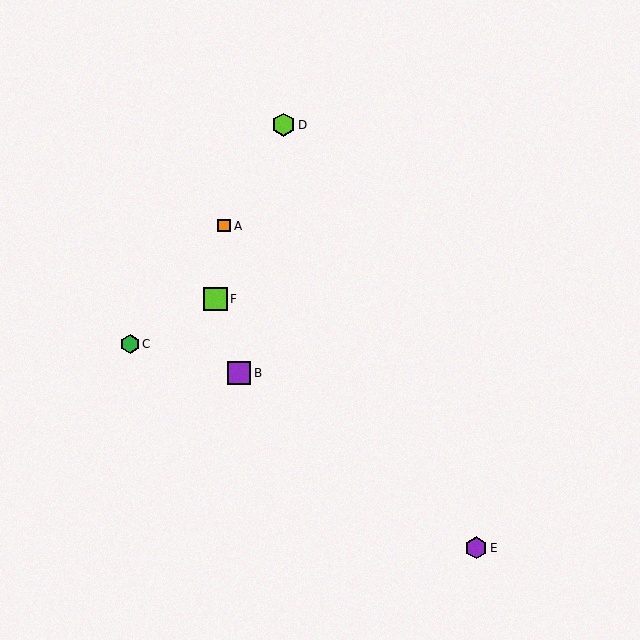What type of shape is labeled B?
Shape B is a purple square.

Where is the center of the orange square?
The center of the orange square is at (224, 226).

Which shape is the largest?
The lime square (labeled F) is the largest.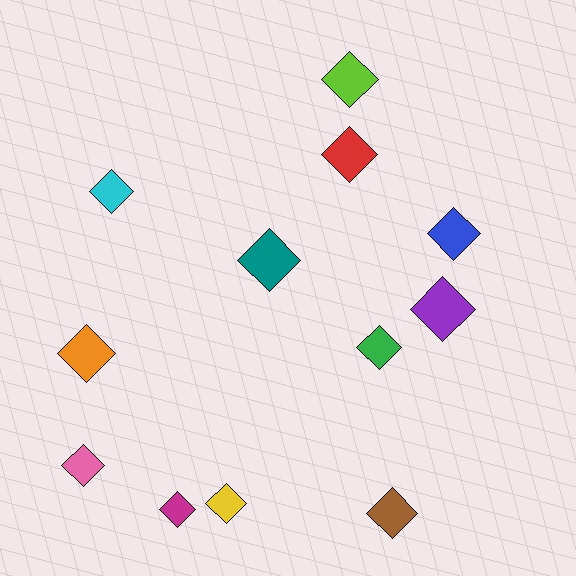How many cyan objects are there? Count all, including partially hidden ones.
There is 1 cyan object.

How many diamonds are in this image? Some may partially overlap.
There are 12 diamonds.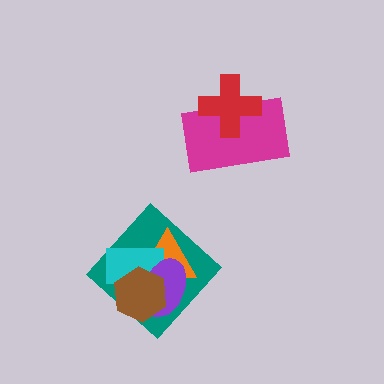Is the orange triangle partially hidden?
Yes, it is partially covered by another shape.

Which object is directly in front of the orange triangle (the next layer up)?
The cyan rectangle is directly in front of the orange triangle.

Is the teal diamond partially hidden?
Yes, it is partially covered by another shape.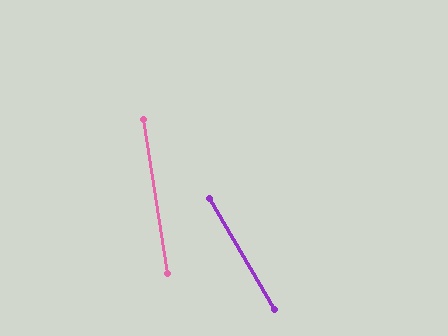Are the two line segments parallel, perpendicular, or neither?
Neither parallel nor perpendicular — they differ by about 21°.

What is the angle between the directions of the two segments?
Approximately 21 degrees.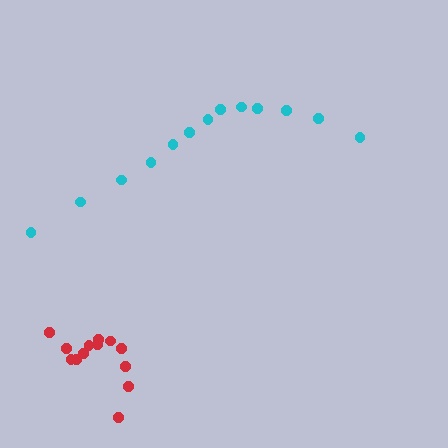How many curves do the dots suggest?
There are 2 distinct paths.